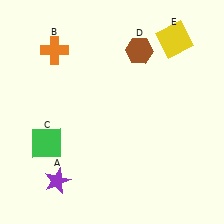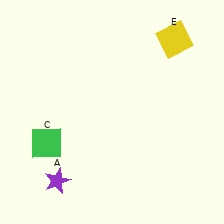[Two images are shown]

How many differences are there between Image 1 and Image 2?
There are 2 differences between the two images.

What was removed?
The brown hexagon (D), the orange cross (B) were removed in Image 2.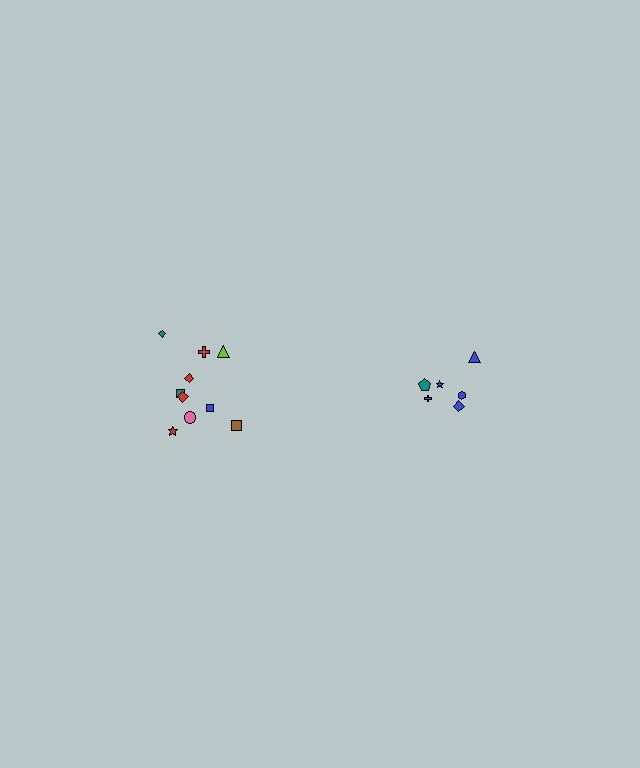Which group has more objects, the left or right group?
The left group.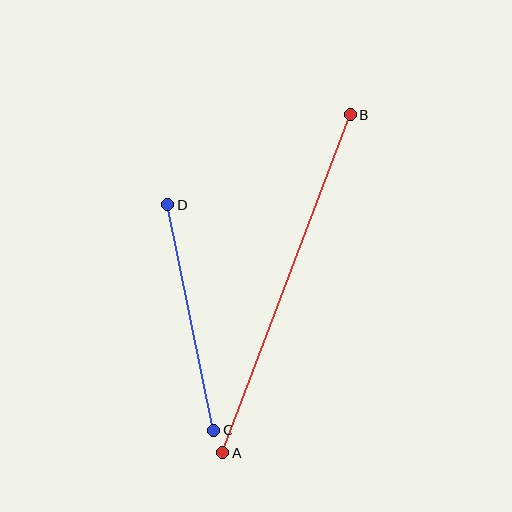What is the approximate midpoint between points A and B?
The midpoint is at approximately (286, 284) pixels.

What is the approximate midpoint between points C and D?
The midpoint is at approximately (191, 317) pixels.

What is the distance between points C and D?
The distance is approximately 230 pixels.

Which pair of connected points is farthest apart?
Points A and B are farthest apart.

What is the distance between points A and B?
The distance is approximately 361 pixels.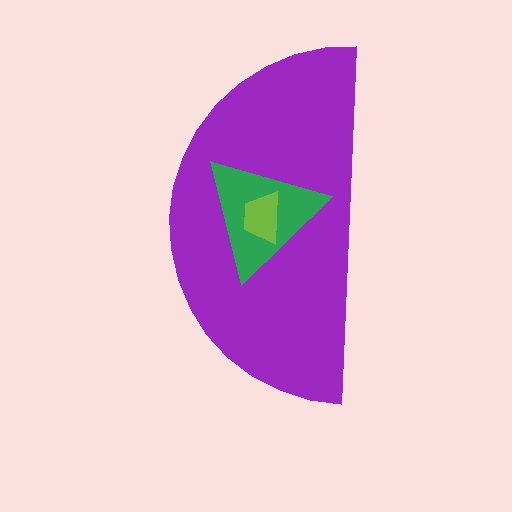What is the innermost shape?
The lime trapezoid.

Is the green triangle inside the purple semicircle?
Yes.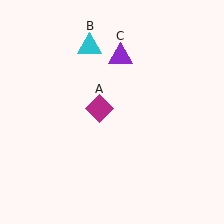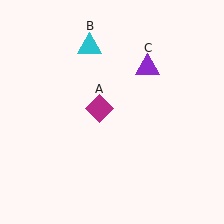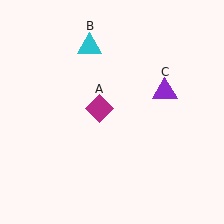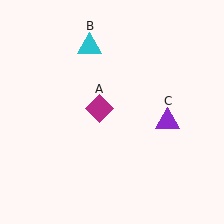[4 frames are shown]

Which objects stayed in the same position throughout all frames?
Magenta diamond (object A) and cyan triangle (object B) remained stationary.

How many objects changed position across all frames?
1 object changed position: purple triangle (object C).